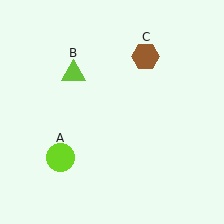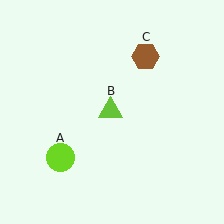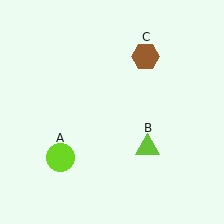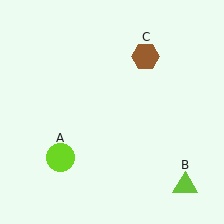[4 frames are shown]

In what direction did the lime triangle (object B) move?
The lime triangle (object B) moved down and to the right.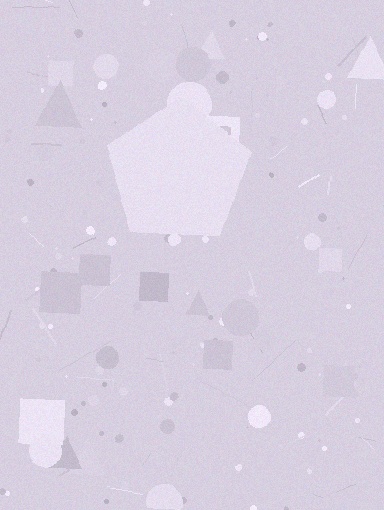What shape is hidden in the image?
A pentagon is hidden in the image.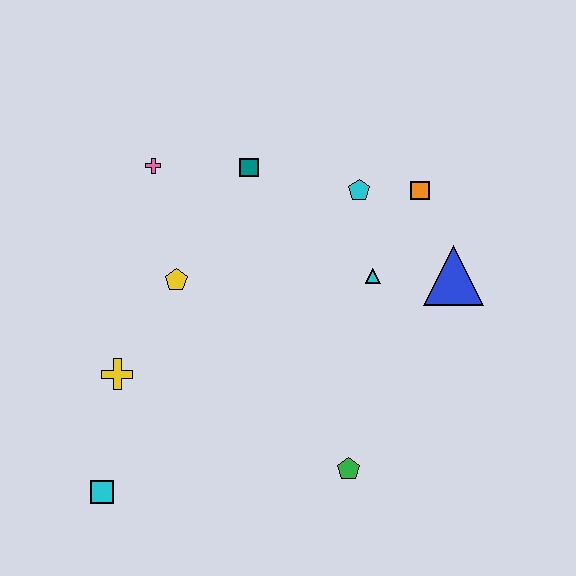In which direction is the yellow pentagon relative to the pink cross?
The yellow pentagon is below the pink cross.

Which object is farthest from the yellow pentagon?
The blue triangle is farthest from the yellow pentagon.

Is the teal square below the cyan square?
No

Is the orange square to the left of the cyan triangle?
No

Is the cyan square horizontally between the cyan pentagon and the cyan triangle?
No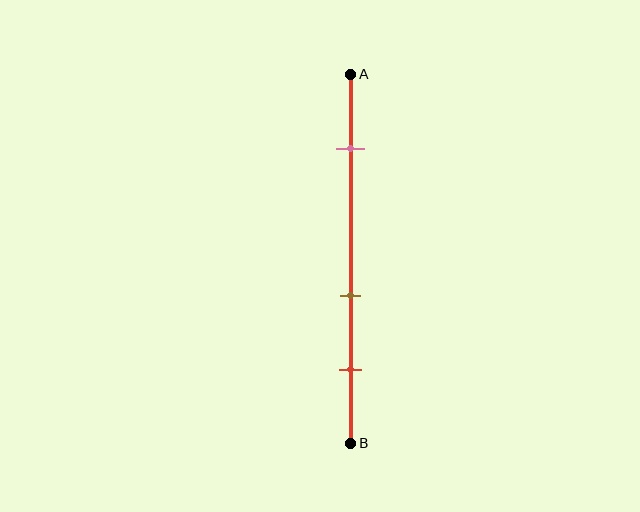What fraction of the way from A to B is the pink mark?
The pink mark is approximately 20% (0.2) of the way from A to B.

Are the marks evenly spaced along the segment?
No, the marks are not evenly spaced.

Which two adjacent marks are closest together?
The brown and red marks are the closest adjacent pair.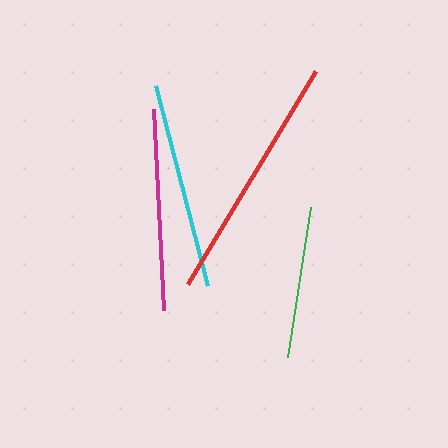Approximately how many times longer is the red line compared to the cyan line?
The red line is approximately 1.2 times the length of the cyan line.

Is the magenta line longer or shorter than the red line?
The red line is longer than the magenta line.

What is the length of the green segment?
The green segment is approximately 151 pixels long.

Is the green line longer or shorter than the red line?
The red line is longer than the green line.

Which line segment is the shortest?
The green line is the shortest at approximately 151 pixels.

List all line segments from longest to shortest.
From longest to shortest: red, cyan, magenta, green.